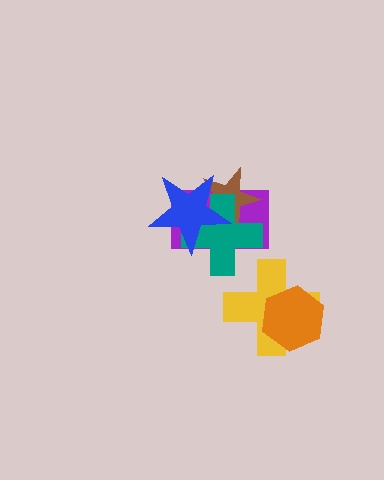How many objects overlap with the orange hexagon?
1 object overlaps with the orange hexagon.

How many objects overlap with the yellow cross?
1 object overlaps with the yellow cross.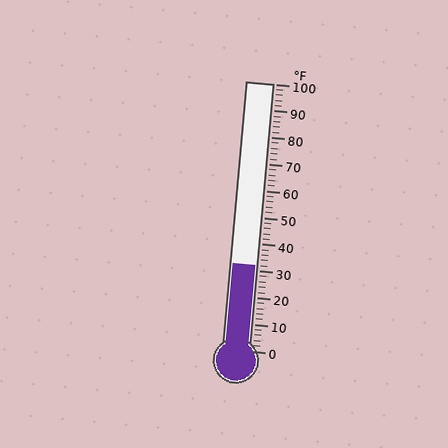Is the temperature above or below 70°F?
The temperature is below 70°F.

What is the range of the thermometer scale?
The thermometer scale ranges from 0°F to 100°F.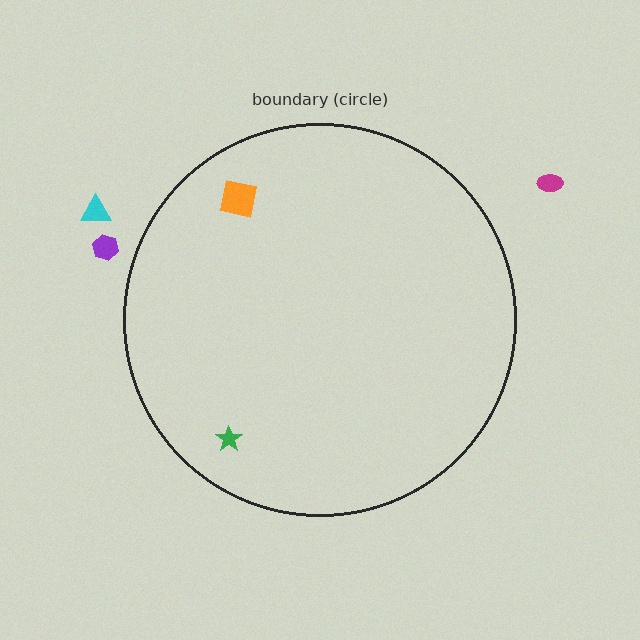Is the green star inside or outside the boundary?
Inside.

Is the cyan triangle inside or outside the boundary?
Outside.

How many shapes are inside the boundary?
2 inside, 3 outside.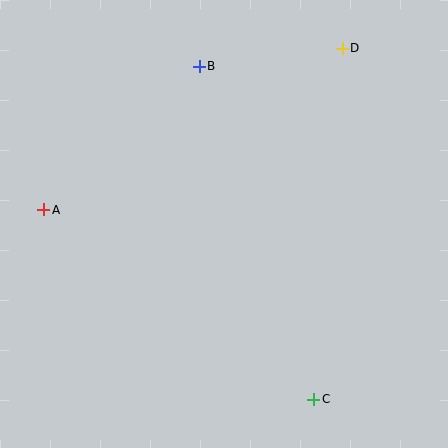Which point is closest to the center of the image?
Point B at (199, 66) is closest to the center.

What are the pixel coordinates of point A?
Point A is at (44, 210).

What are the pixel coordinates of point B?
Point B is at (199, 66).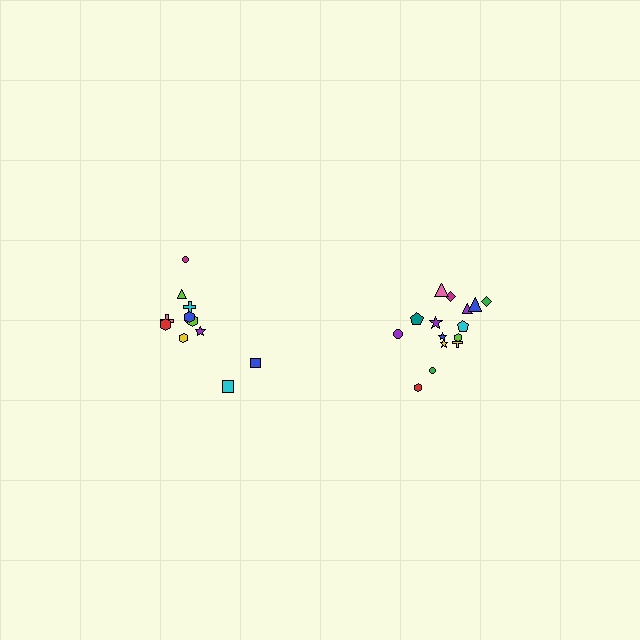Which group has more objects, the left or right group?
The right group.